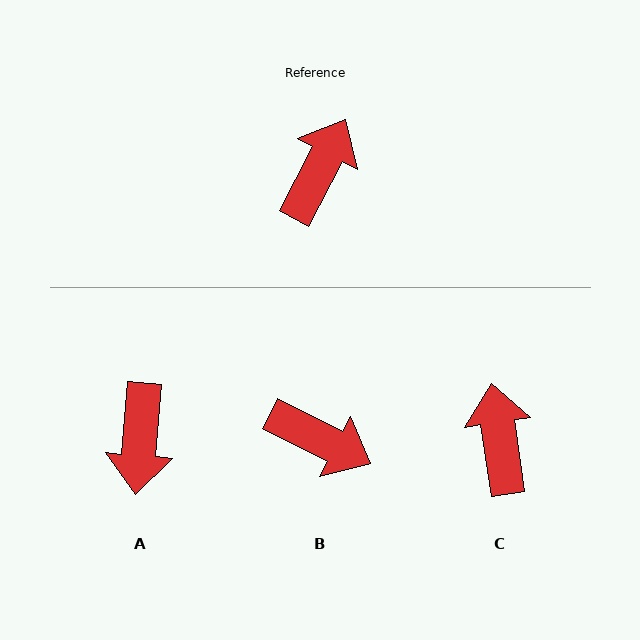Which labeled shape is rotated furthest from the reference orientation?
A, about 157 degrees away.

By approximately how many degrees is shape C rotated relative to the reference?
Approximately 36 degrees counter-clockwise.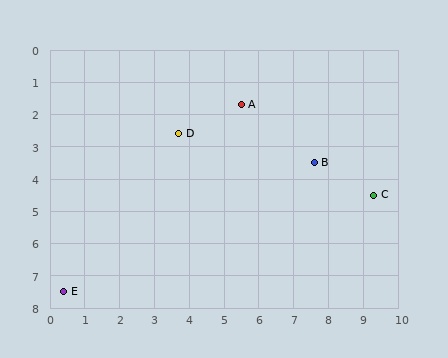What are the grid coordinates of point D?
Point D is at approximately (3.7, 2.6).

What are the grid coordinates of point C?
Point C is at approximately (9.3, 4.5).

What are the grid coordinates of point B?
Point B is at approximately (7.6, 3.5).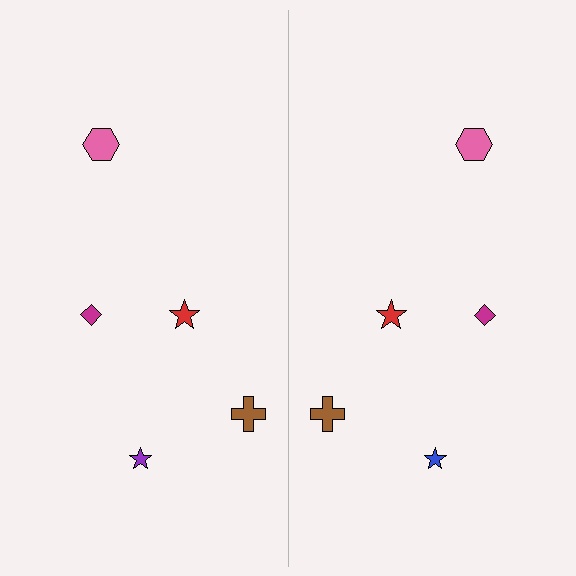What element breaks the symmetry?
The blue star on the right side breaks the symmetry — its mirror counterpart is purple.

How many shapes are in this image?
There are 10 shapes in this image.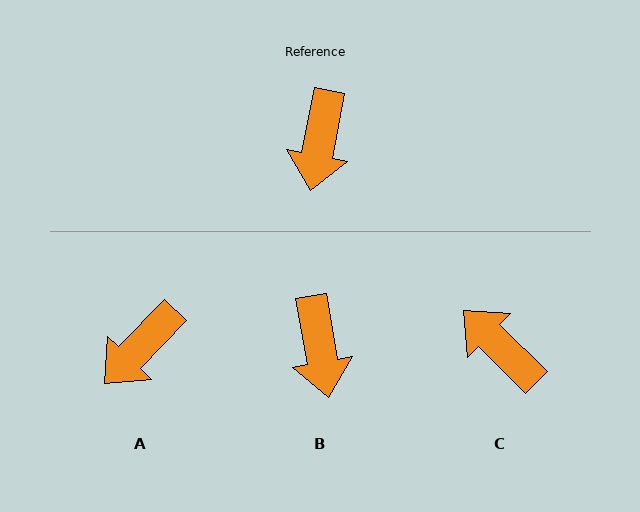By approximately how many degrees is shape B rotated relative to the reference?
Approximately 21 degrees counter-clockwise.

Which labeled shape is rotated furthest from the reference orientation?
C, about 123 degrees away.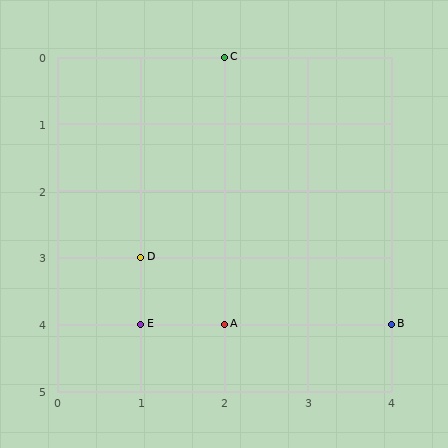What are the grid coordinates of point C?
Point C is at grid coordinates (2, 0).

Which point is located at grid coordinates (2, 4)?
Point A is at (2, 4).